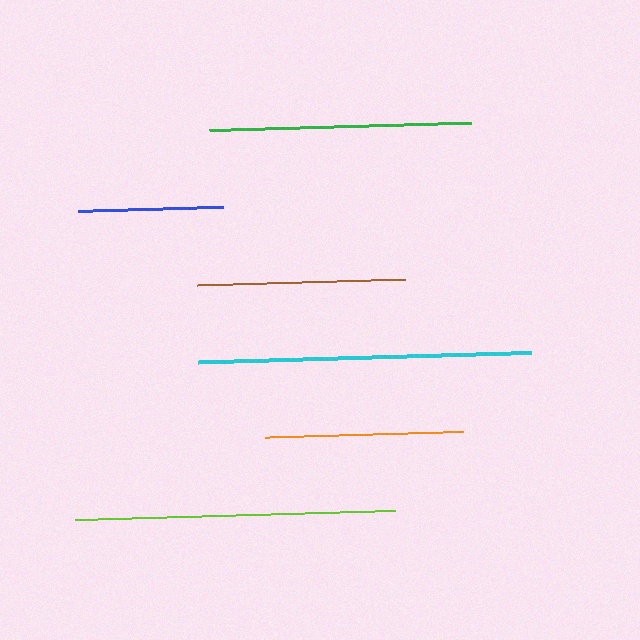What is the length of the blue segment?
The blue segment is approximately 145 pixels long.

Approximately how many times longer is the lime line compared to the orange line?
The lime line is approximately 1.6 times the length of the orange line.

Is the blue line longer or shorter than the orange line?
The orange line is longer than the blue line.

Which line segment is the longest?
The cyan line is the longest at approximately 334 pixels.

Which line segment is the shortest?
The blue line is the shortest at approximately 145 pixels.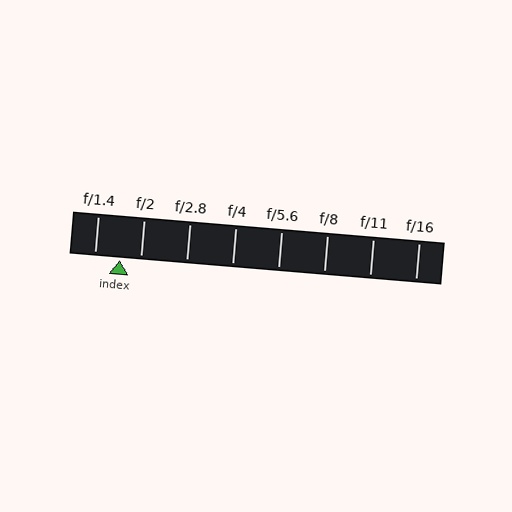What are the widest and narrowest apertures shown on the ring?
The widest aperture shown is f/1.4 and the narrowest is f/16.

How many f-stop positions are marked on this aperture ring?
There are 8 f-stop positions marked.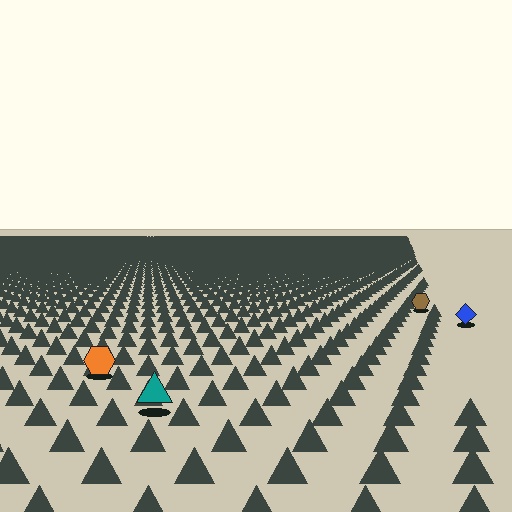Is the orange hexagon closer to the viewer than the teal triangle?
No. The teal triangle is closer — you can tell from the texture gradient: the ground texture is coarser near it.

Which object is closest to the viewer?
The teal triangle is closest. The texture marks near it are larger and more spread out.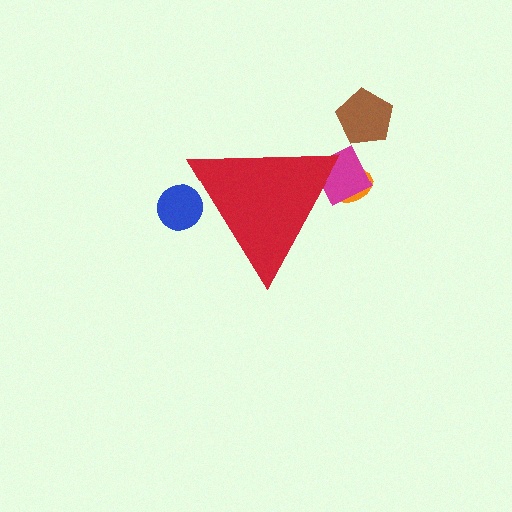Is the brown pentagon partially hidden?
No, the brown pentagon is fully visible.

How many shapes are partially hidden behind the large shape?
3 shapes are partially hidden.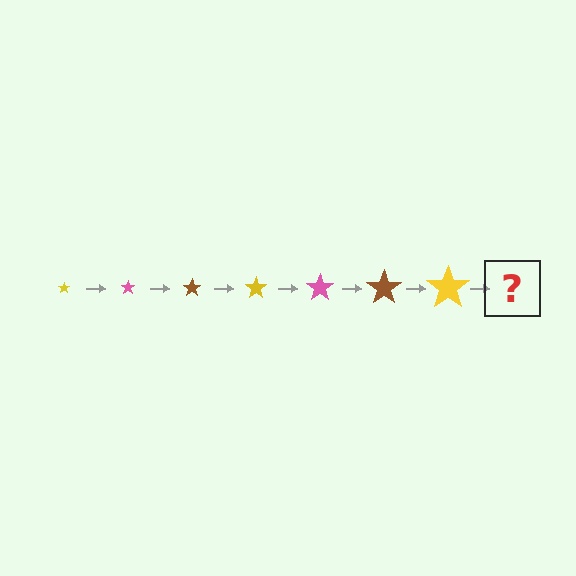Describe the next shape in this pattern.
It should be a pink star, larger than the previous one.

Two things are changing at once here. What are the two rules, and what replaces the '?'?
The two rules are that the star grows larger each step and the color cycles through yellow, pink, and brown. The '?' should be a pink star, larger than the previous one.